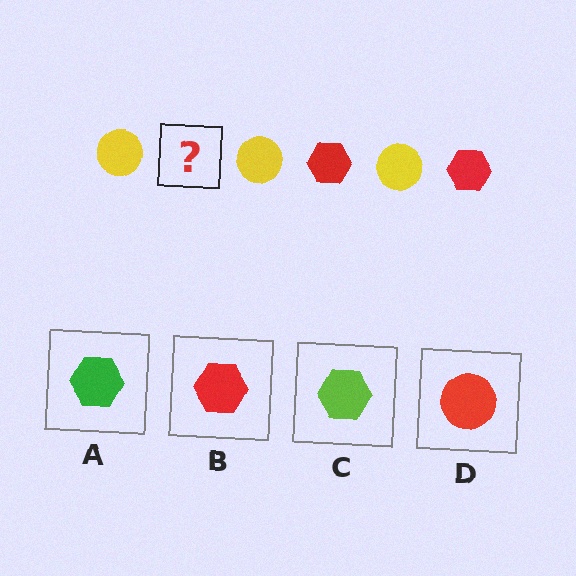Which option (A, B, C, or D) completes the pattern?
B.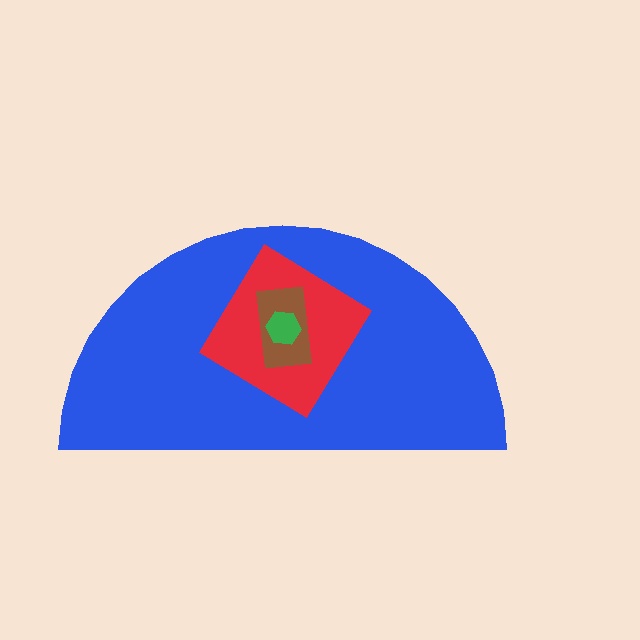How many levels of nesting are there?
4.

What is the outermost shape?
The blue semicircle.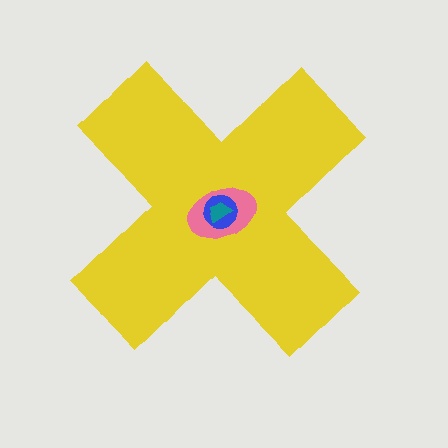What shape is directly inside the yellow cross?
The pink ellipse.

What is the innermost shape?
The teal trapezoid.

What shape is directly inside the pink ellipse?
The blue circle.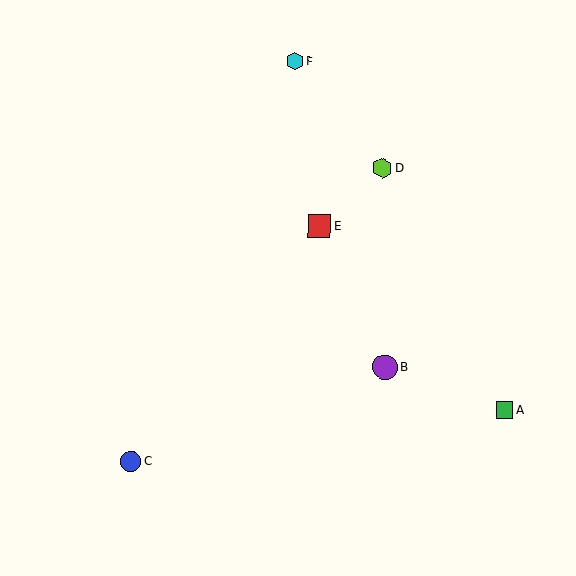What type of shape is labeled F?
Shape F is a cyan hexagon.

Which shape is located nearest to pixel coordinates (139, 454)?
The blue circle (labeled C) at (131, 461) is nearest to that location.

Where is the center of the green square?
The center of the green square is at (504, 410).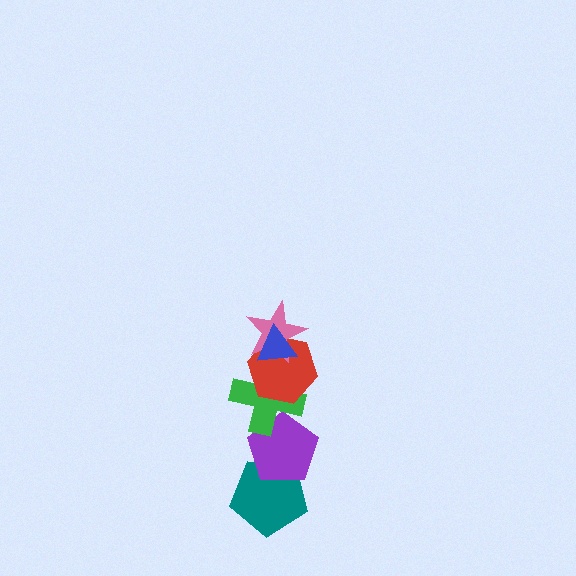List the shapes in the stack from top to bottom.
From top to bottom: the blue triangle, the pink star, the red hexagon, the green cross, the purple pentagon, the teal pentagon.